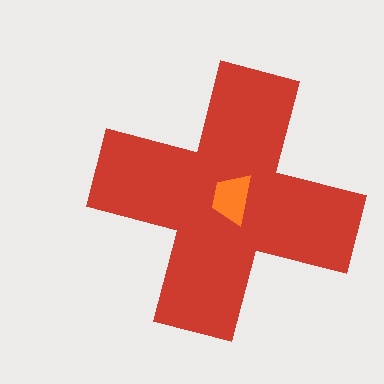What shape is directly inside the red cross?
The orange trapezoid.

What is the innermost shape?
The orange trapezoid.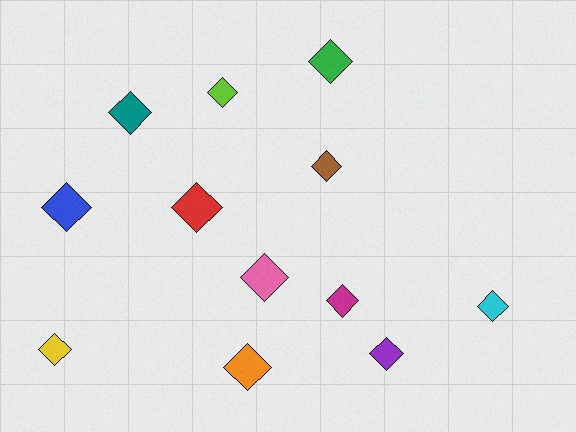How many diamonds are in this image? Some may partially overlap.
There are 12 diamonds.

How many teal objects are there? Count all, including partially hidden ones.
There is 1 teal object.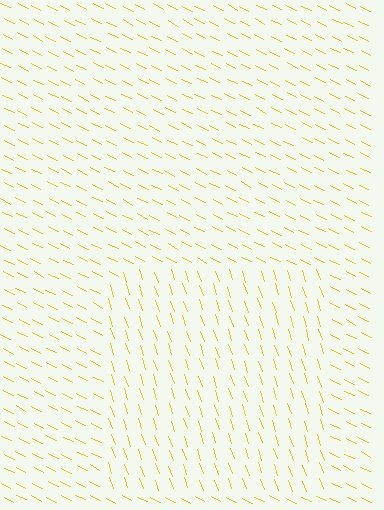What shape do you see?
I see a rectangle.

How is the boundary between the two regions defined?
The boundary is defined purely by a change in line orientation (approximately 45 degrees difference). All lines are the same color and thickness.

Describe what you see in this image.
The image is filled with small yellow line segments. A rectangle region in the image has lines oriented differently from the surrounding lines, creating a visible texture boundary.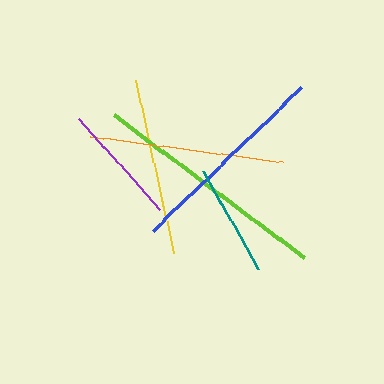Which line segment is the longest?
The lime line is the longest at approximately 238 pixels.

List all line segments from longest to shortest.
From longest to shortest: lime, blue, orange, yellow, purple, teal.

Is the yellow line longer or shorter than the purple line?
The yellow line is longer than the purple line.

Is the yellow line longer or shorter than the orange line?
The orange line is longer than the yellow line.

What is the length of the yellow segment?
The yellow segment is approximately 178 pixels long.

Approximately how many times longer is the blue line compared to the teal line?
The blue line is approximately 1.8 times the length of the teal line.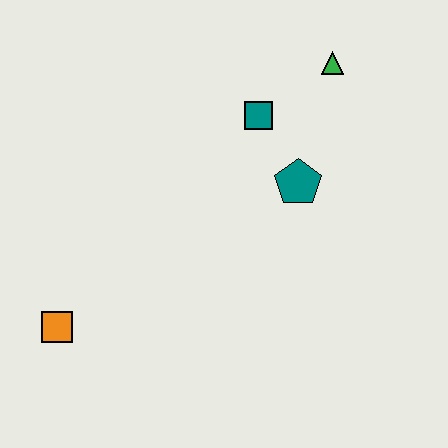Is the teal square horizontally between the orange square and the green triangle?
Yes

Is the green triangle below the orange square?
No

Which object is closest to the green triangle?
The teal square is closest to the green triangle.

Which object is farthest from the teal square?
The orange square is farthest from the teal square.